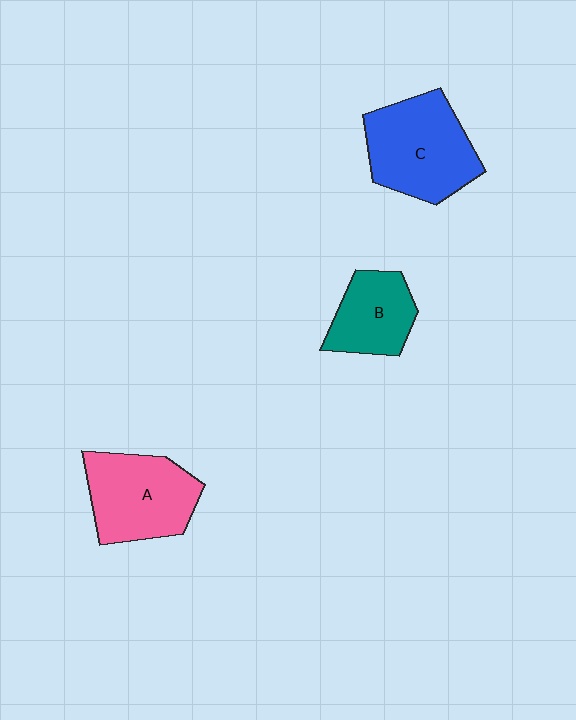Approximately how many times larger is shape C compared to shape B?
Approximately 1.6 times.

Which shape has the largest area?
Shape C (blue).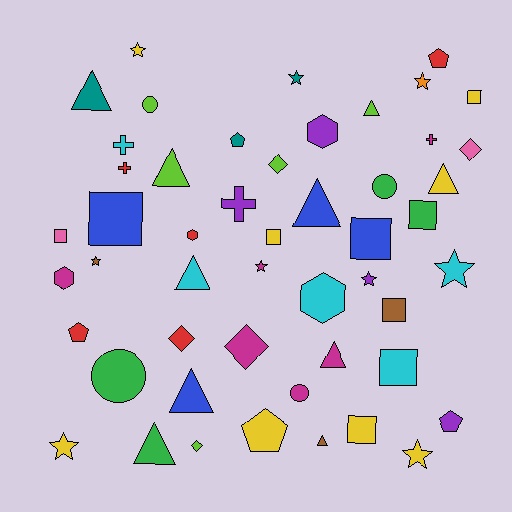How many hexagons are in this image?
There are 4 hexagons.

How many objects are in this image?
There are 50 objects.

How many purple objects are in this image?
There are 4 purple objects.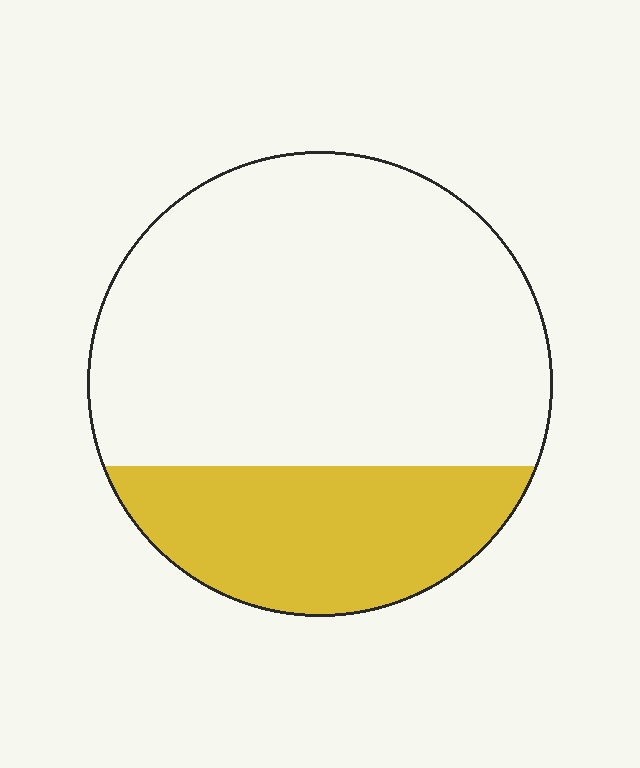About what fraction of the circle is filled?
About one quarter (1/4).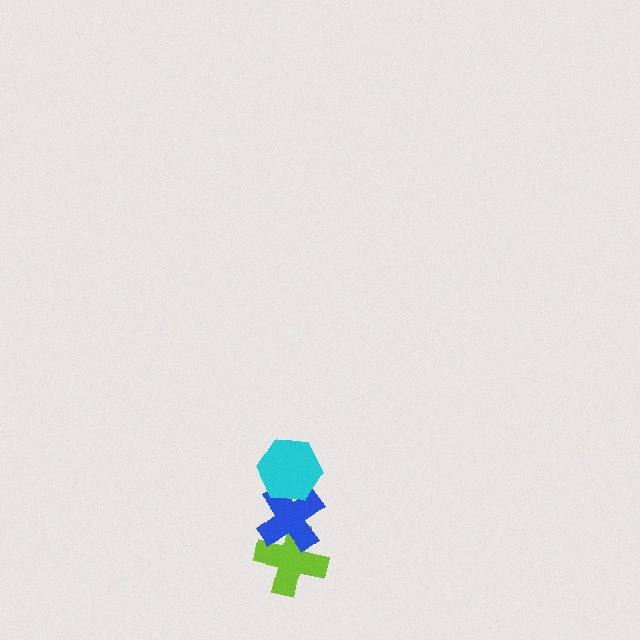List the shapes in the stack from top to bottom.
From top to bottom: the cyan hexagon, the blue cross, the lime cross.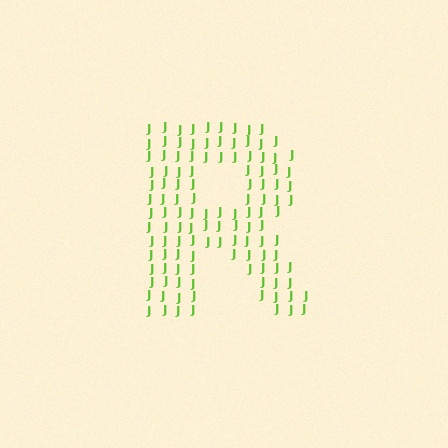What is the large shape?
The large shape is the letter R.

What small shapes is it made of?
It is made of small letter J's.